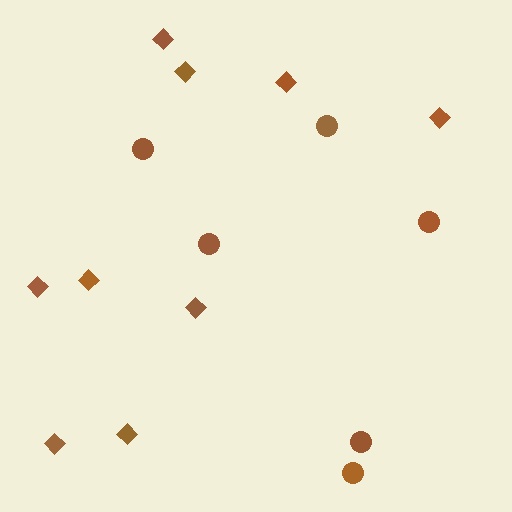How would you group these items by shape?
There are 2 groups: one group of circles (6) and one group of diamonds (9).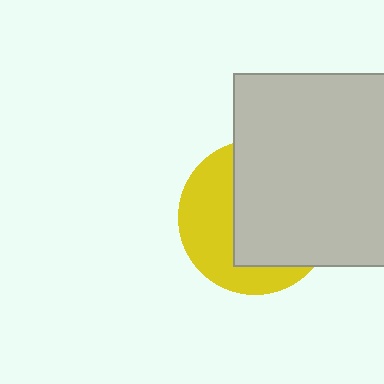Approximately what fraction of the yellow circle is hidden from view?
Roughly 59% of the yellow circle is hidden behind the light gray square.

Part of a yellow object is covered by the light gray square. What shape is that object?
It is a circle.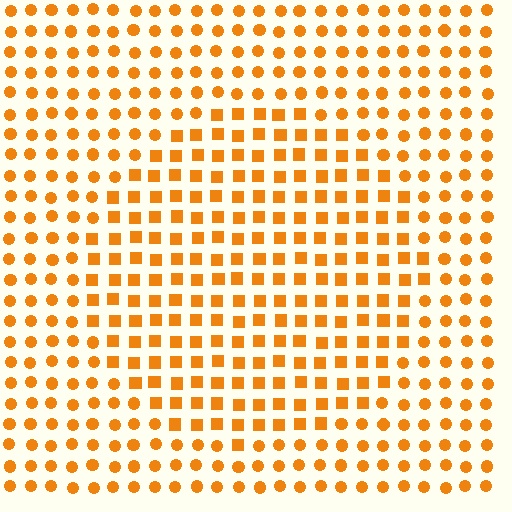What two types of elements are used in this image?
The image uses squares inside the circle region and circles outside it.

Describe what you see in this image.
The image is filled with small orange elements arranged in a uniform grid. A circle-shaped region contains squares, while the surrounding area contains circles. The boundary is defined purely by the change in element shape.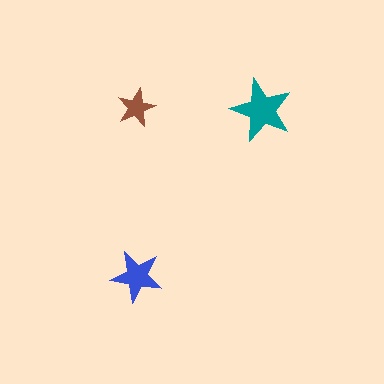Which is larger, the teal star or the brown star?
The teal one.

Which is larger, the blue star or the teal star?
The teal one.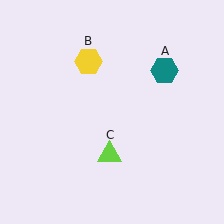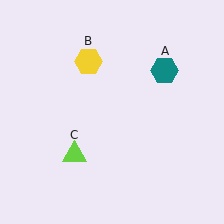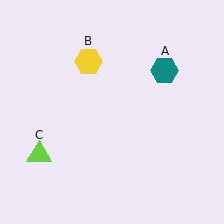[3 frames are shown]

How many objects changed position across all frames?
1 object changed position: lime triangle (object C).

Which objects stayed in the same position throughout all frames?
Teal hexagon (object A) and yellow hexagon (object B) remained stationary.